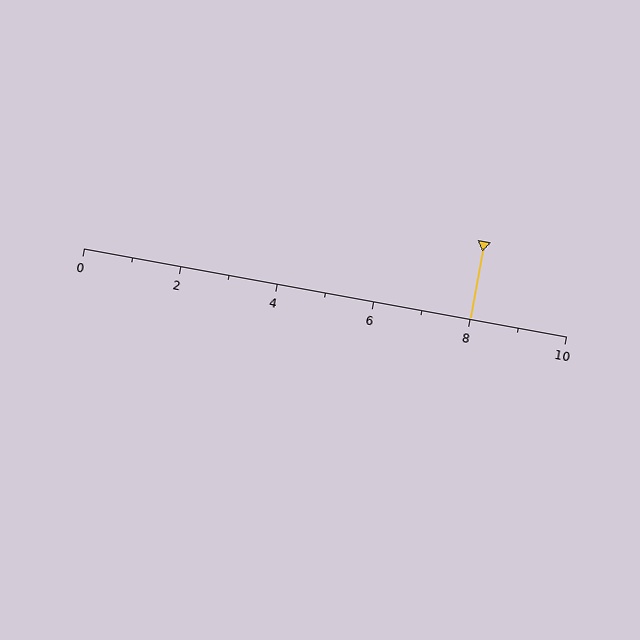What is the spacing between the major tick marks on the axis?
The major ticks are spaced 2 apart.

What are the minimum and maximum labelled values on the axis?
The axis runs from 0 to 10.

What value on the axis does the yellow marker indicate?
The marker indicates approximately 8.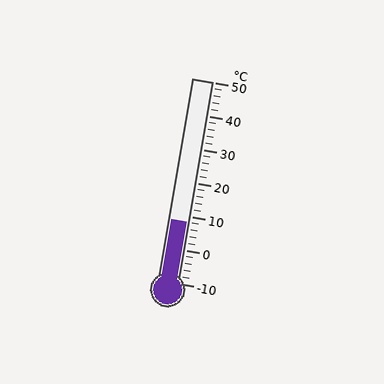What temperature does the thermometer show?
The thermometer shows approximately 8°C.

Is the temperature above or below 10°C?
The temperature is below 10°C.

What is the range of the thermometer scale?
The thermometer scale ranges from -10°C to 50°C.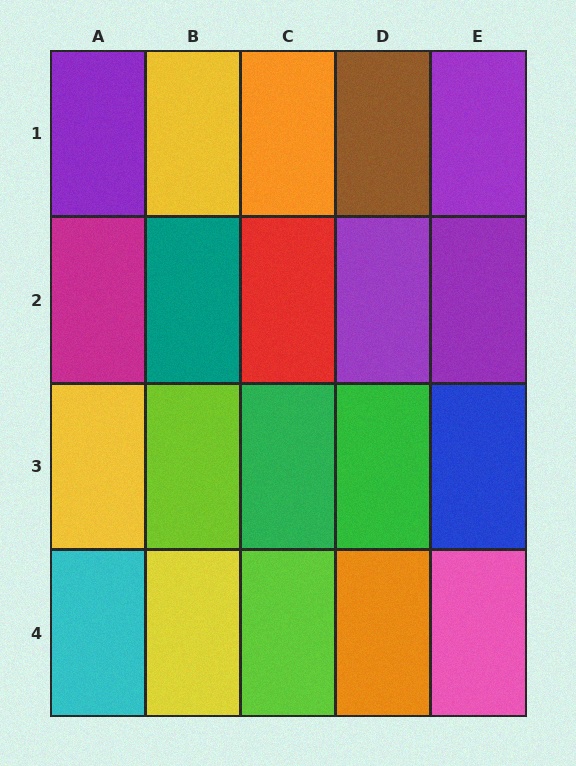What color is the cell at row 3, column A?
Yellow.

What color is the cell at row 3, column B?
Lime.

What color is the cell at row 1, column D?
Brown.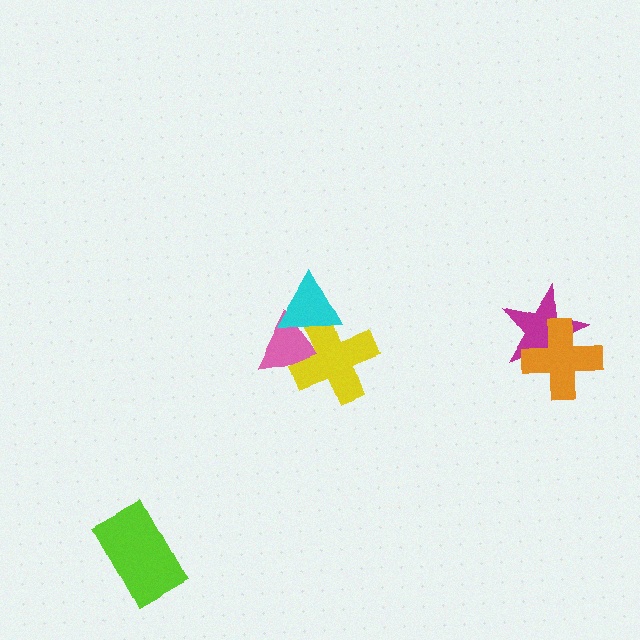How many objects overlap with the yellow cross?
2 objects overlap with the yellow cross.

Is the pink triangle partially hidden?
Yes, it is partially covered by another shape.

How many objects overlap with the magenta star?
1 object overlaps with the magenta star.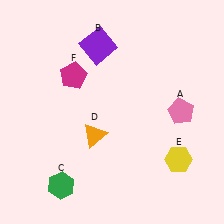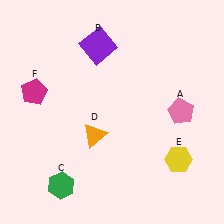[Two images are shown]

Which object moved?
The magenta pentagon (F) moved left.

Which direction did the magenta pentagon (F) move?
The magenta pentagon (F) moved left.